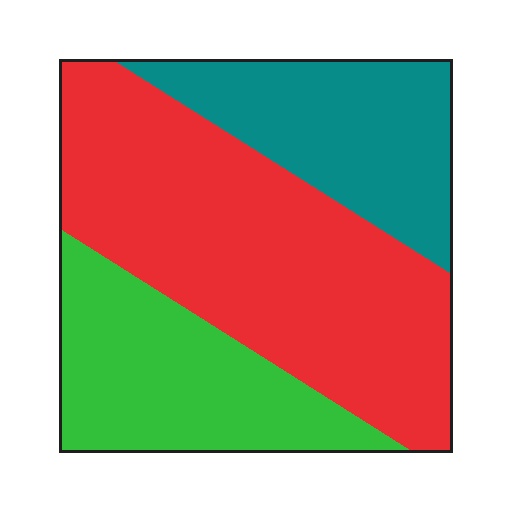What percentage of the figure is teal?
Teal covers 24% of the figure.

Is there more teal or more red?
Red.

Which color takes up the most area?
Red, at roughly 50%.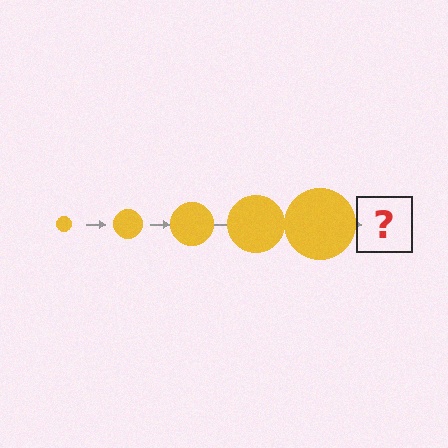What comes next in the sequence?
The next element should be a yellow circle, larger than the previous one.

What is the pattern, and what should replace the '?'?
The pattern is that the circle gets progressively larger each step. The '?' should be a yellow circle, larger than the previous one.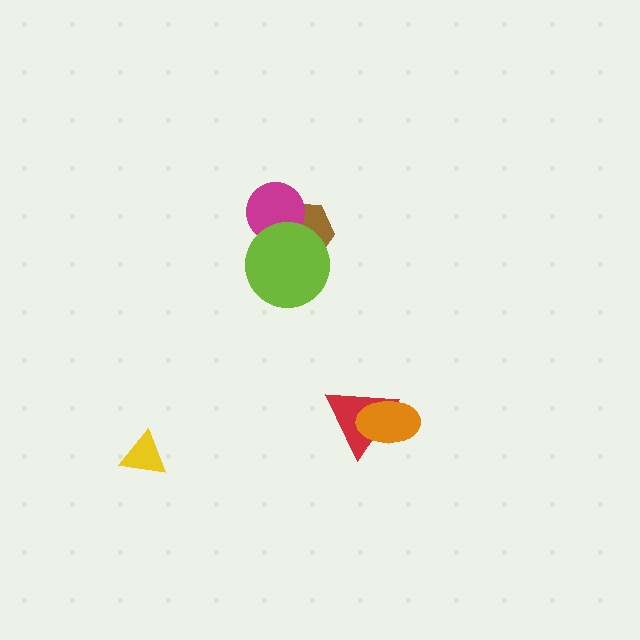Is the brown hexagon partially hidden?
Yes, it is partially covered by another shape.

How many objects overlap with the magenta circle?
2 objects overlap with the magenta circle.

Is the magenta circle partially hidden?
Yes, it is partially covered by another shape.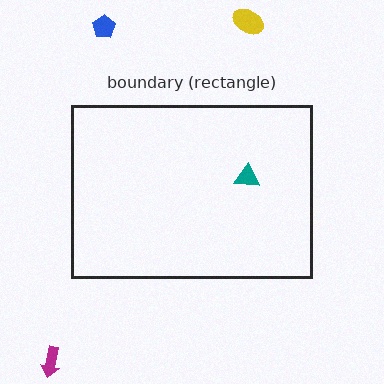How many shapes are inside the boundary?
1 inside, 3 outside.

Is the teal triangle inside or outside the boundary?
Inside.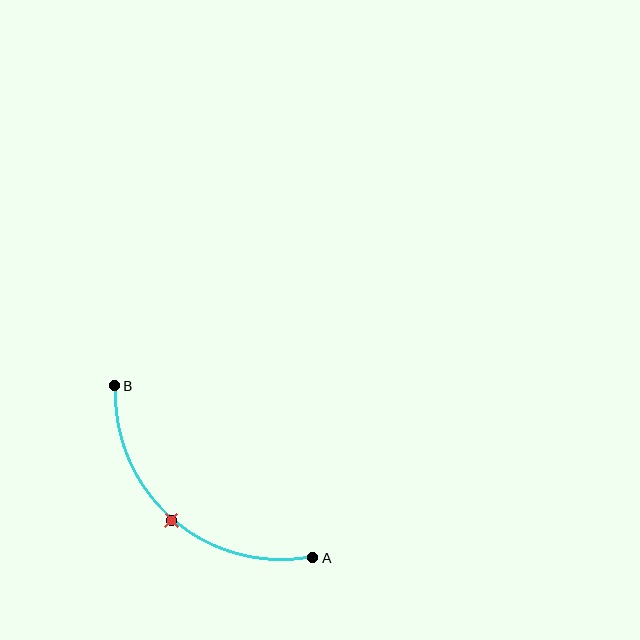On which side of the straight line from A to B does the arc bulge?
The arc bulges below and to the left of the straight line connecting A and B.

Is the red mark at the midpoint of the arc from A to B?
Yes. The red mark lies on the arc at equal arc-length from both A and B — it is the arc midpoint.